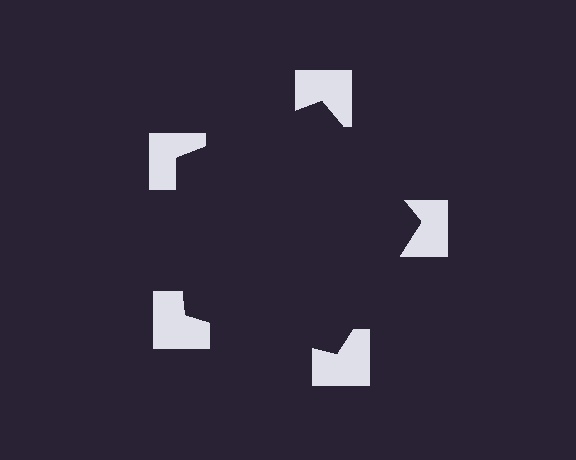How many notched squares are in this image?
There are 5 — one at each vertex of the illusory pentagon.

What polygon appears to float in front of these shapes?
An illusory pentagon — its edges are inferred from the aligned wedge cuts in the notched squares, not physically drawn.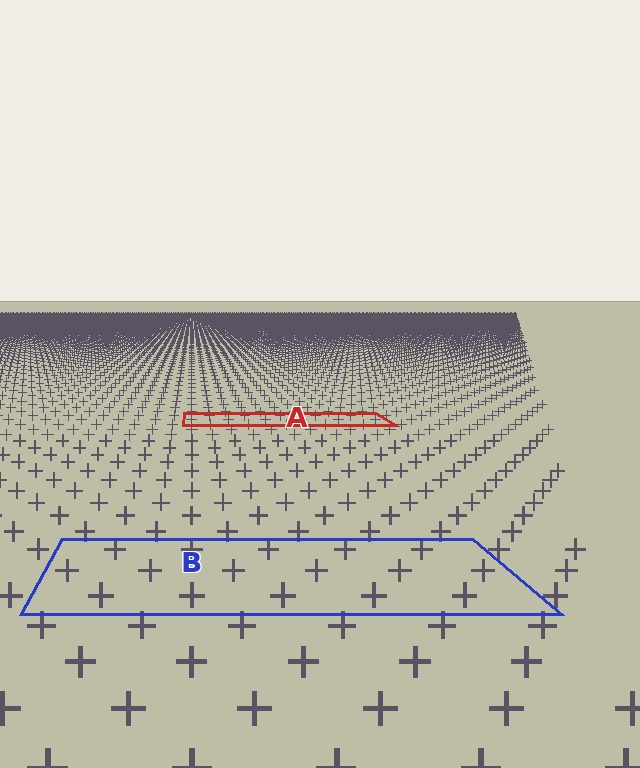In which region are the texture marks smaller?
The texture marks are smaller in region A, because it is farther away.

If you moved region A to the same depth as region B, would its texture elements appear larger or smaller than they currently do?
They would appear larger. At a closer depth, the same texture elements are projected at a bigger on-screen size.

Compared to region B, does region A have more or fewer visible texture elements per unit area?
Region A has more texture elements per unit area — they are packed more densely because it is farther away.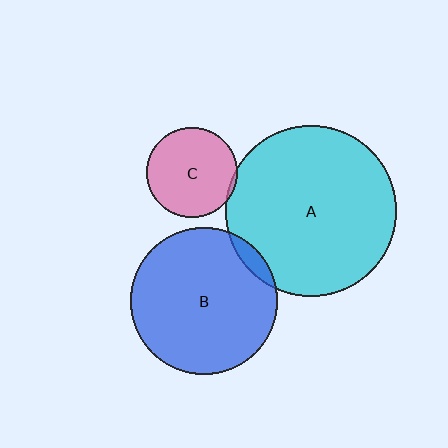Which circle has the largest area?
Circle A (cyan).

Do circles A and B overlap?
Yes.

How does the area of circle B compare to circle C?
Approximately 2.6 times.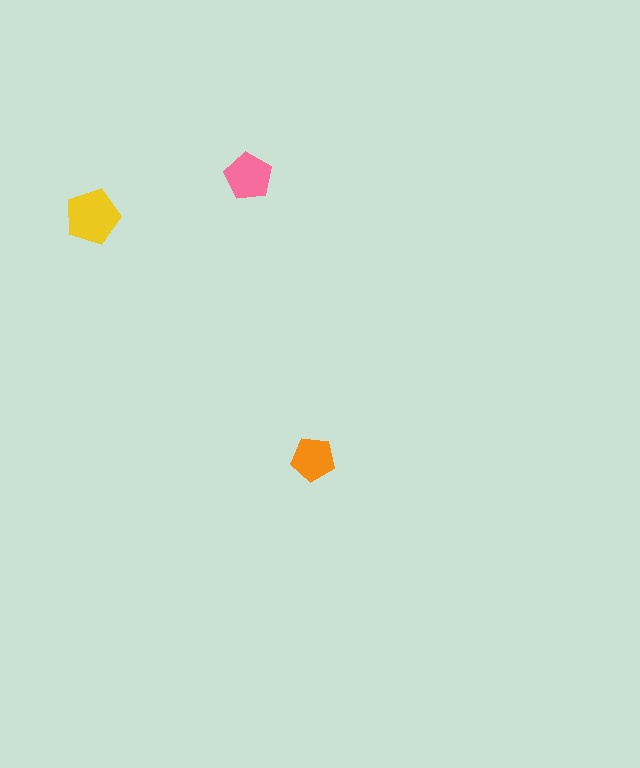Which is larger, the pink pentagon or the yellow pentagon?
The yellow one.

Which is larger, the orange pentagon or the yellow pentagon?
The yellow one.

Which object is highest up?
The pink pentagon is topmost.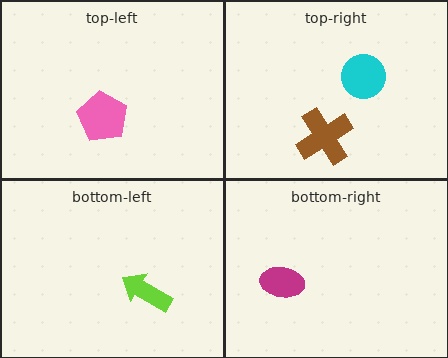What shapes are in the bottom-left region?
The lime arrow.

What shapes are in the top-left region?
The pink pentagon.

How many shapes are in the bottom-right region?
1.